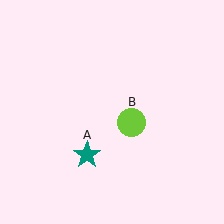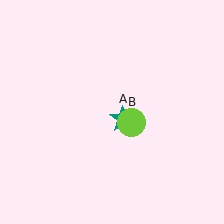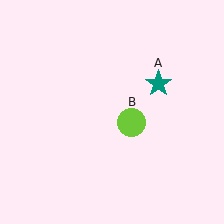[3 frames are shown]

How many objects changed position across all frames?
1 object changed position: teal star (object A).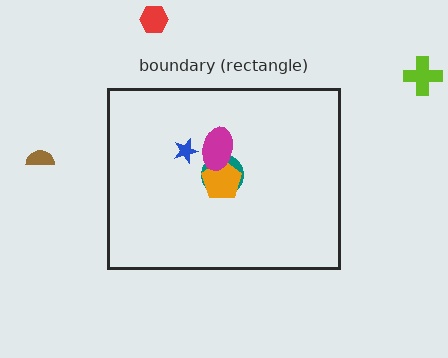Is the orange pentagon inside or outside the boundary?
Inside.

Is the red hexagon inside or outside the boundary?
Outside.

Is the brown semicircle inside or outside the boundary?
Outside.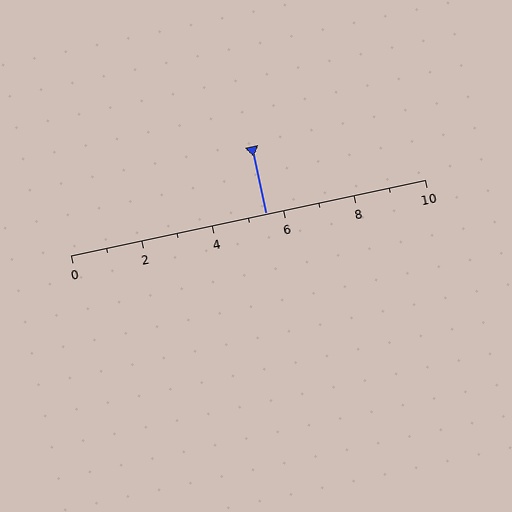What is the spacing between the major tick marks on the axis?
The major ticks are spaced 2 apart.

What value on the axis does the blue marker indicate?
The marker indicates approximately 5.5.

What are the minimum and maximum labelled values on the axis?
The axis runs from 0 to 10.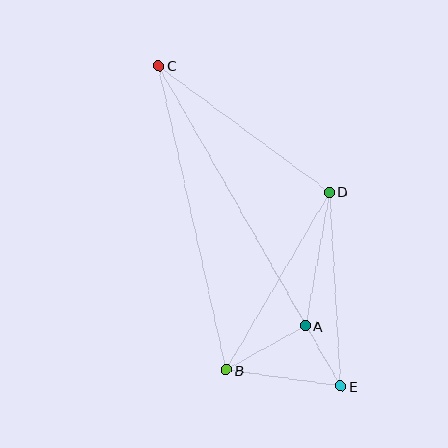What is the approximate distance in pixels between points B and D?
The distance between B and D is approximately 206 pixels.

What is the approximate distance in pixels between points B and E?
The distance between B and E is approximately 116 pixels.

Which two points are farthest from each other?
Points C and E are farthest from each other.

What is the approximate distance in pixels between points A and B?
The distance between A and B is approximately 91 pixels.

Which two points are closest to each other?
Points A and E are closest to each other.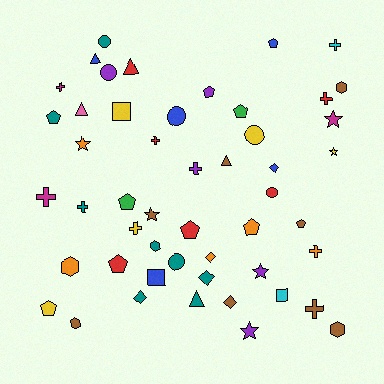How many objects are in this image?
There are 50 objects.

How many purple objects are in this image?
There are 5 purple objects.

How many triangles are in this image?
There are 5 triangles.